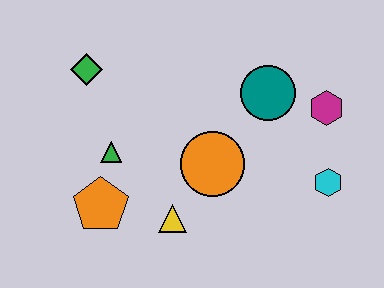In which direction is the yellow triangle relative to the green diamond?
The yellow triangle is below the green diamond.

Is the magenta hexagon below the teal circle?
Yes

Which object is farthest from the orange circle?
The green diamond is farthest from the orange circle.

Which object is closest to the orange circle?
The yellow triangle is closest to the orange circle.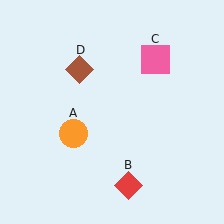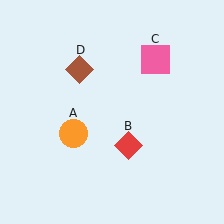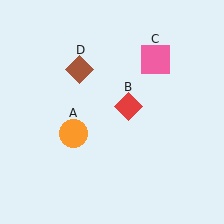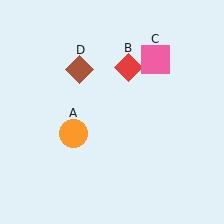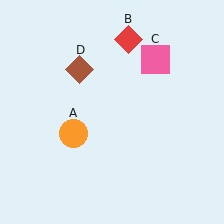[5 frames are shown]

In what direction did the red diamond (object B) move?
The red diamond (object B) moved up.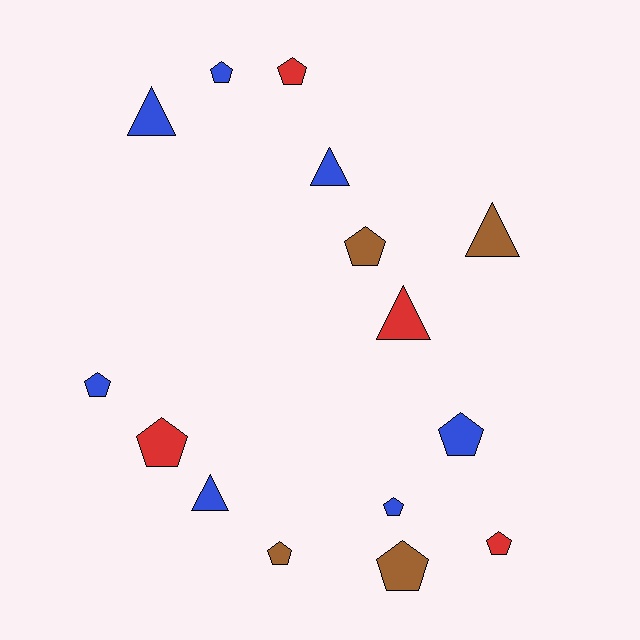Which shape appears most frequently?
Pentagon, with 10 objects.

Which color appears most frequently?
Blue, with 7 objects.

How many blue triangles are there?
There are 3 blue triangles.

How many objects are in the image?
There are 15 objects.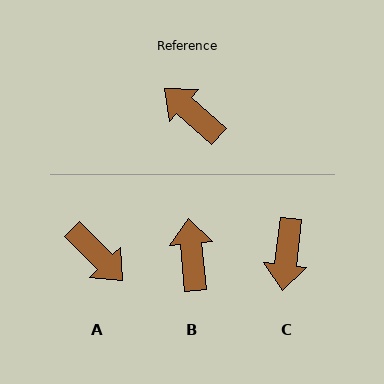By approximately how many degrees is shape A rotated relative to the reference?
Approximately 176 degrees counter-clockwise.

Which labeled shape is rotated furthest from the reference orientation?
A, about 176 degrees away.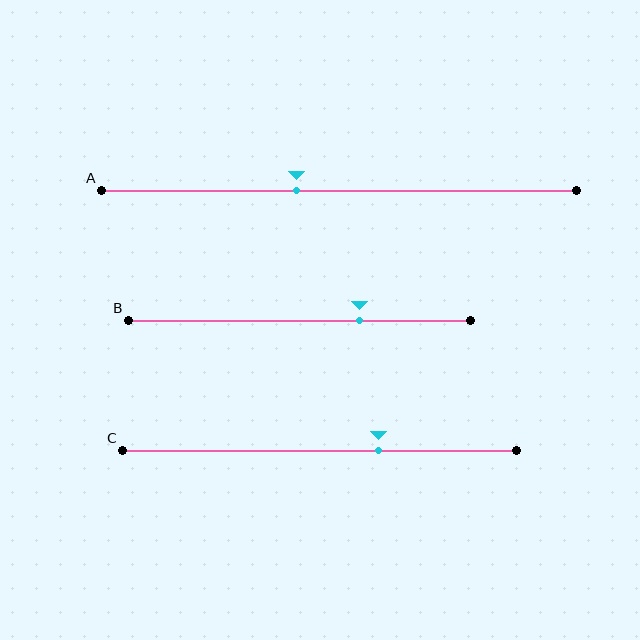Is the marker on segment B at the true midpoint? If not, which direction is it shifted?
No, the marker on segment B is shifted to the right by about 18% of the segment length.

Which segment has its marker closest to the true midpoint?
Segment A has its marker closest to the true midpoint.